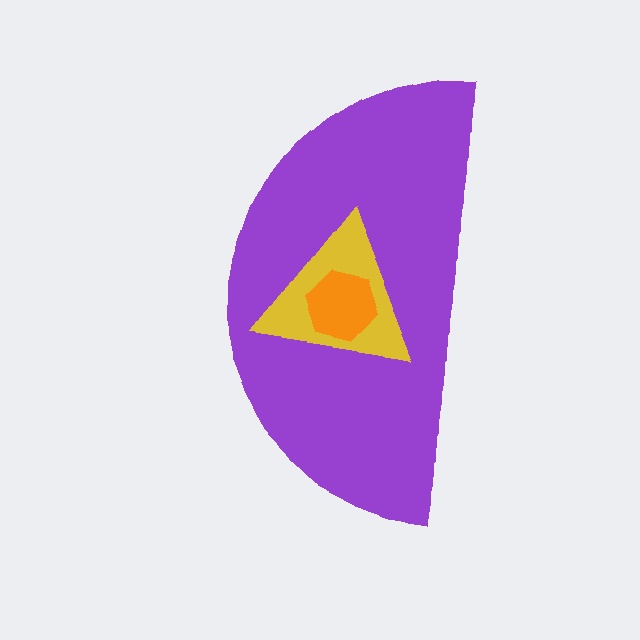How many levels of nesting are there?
3.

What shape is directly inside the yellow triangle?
The orange hexagon.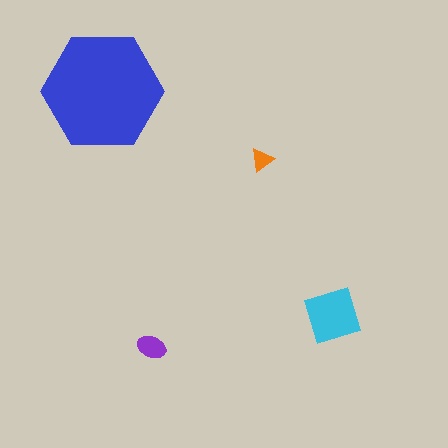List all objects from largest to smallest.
The blue hexagon, the cyan diamond, the purple ellipse, the orange triangle.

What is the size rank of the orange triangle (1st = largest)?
4th.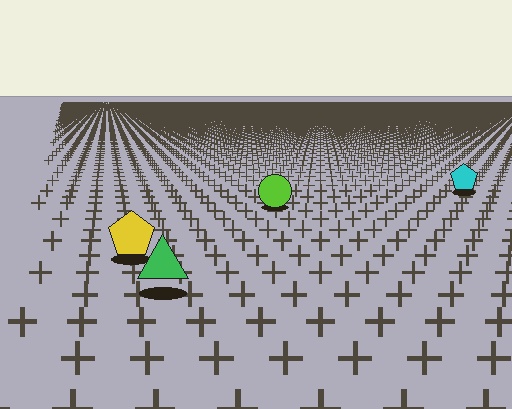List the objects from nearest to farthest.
From nearest to farthest: the green triangle, the yellow pentagon, the lime circle, the cyan pentagon.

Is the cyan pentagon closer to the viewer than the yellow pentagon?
No. The yellow pentagon is closer — you can tell from the texture gradient: the ground texture is coarser near it.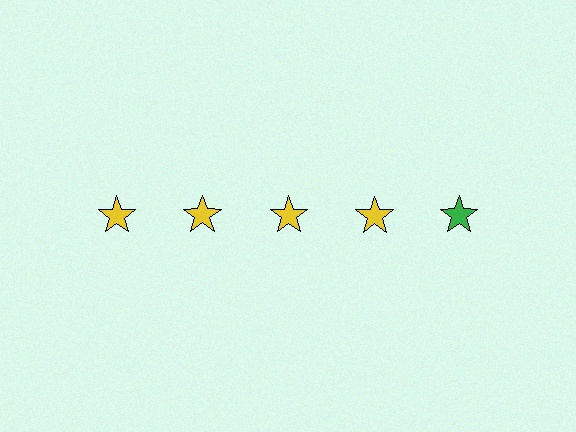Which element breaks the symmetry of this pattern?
The green star in the top row, rightmost column breaks the symmetry. All other shapes are yellow stars.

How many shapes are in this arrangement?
There are 5 shapes arranged in a grid pattern.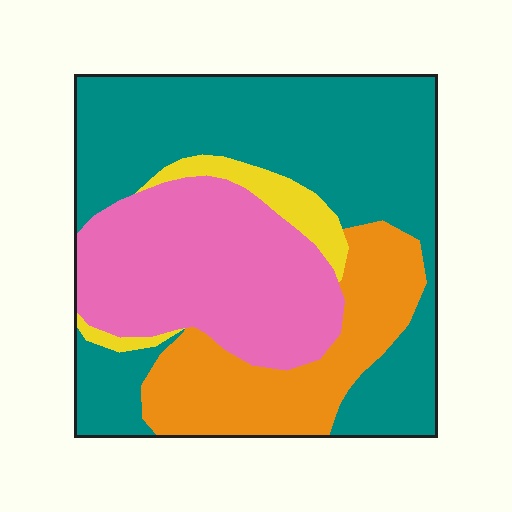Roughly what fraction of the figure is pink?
Pink covers roughly 30% of the figure.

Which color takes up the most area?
Teal, at roughly 45%.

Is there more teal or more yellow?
Teal.